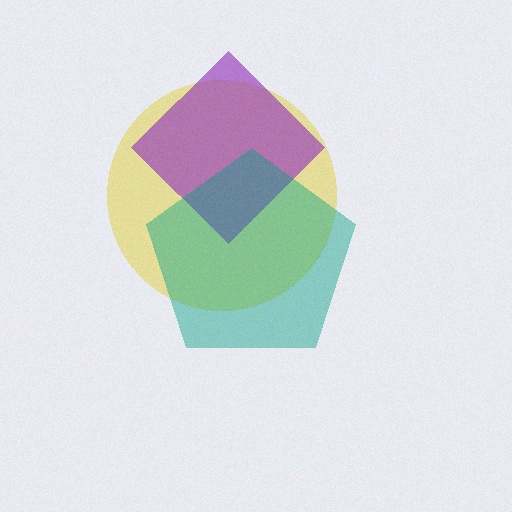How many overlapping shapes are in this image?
There are 3 overlapping shapes in the image.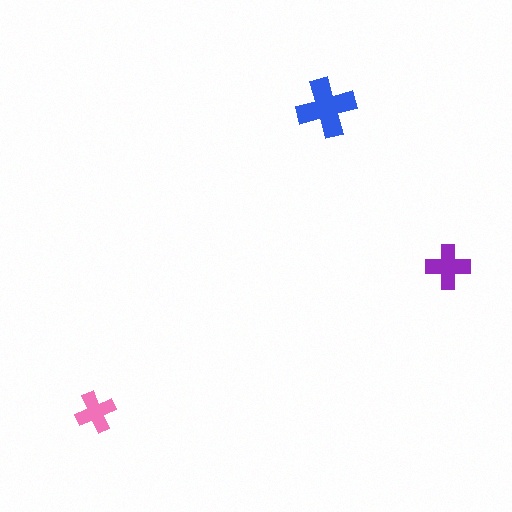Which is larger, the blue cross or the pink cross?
The blue one.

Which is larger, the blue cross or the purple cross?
The blue one.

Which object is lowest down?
The pink cross is bottommost.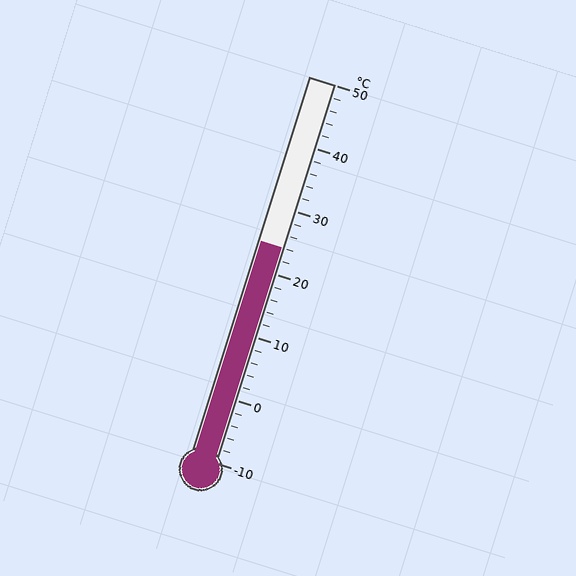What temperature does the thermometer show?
The thermometer shows approximately 24°C.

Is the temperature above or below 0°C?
The temperature is above 0°C.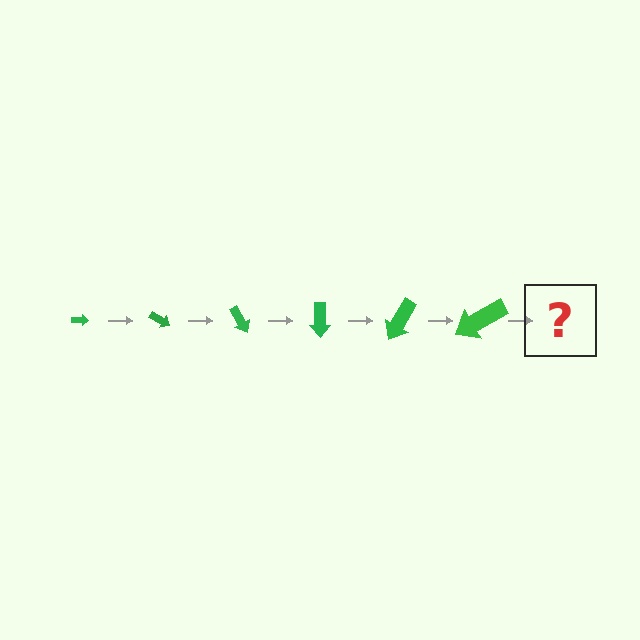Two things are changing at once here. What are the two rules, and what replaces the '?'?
The two rules are that the arrow grows larger each step and it rotates 30 degrees each step. The '?' should be an arrow, larger than the previous one and rotated 180 degrees from the start.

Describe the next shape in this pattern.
It should be an arrow, larger than the previous one and rotated 180 degrees from the start.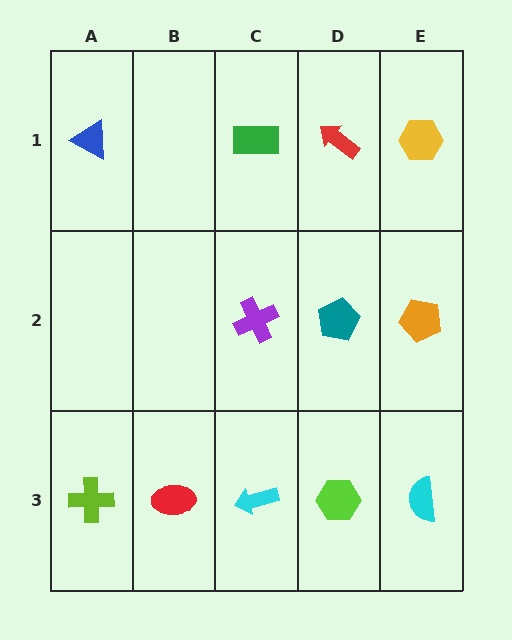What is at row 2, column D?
A teal pentagon.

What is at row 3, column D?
A lime hexagon.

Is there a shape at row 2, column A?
No, that cell is empty.